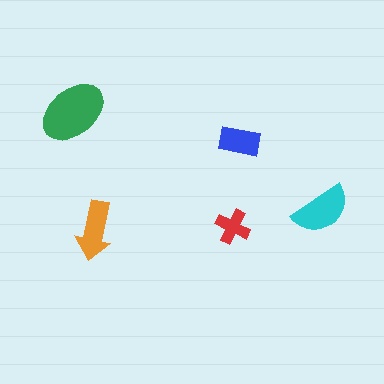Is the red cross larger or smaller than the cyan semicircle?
Smaller.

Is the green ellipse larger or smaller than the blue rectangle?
Larger.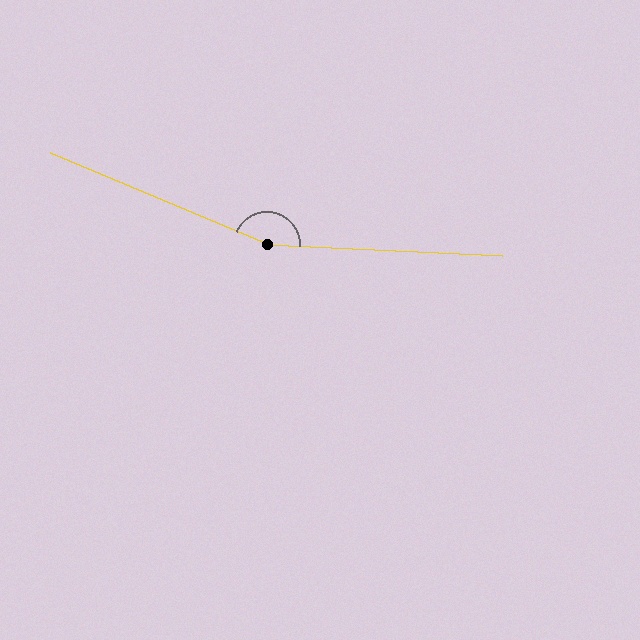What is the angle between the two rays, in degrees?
Approximately 160 degrees.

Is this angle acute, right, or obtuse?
It is obtuse.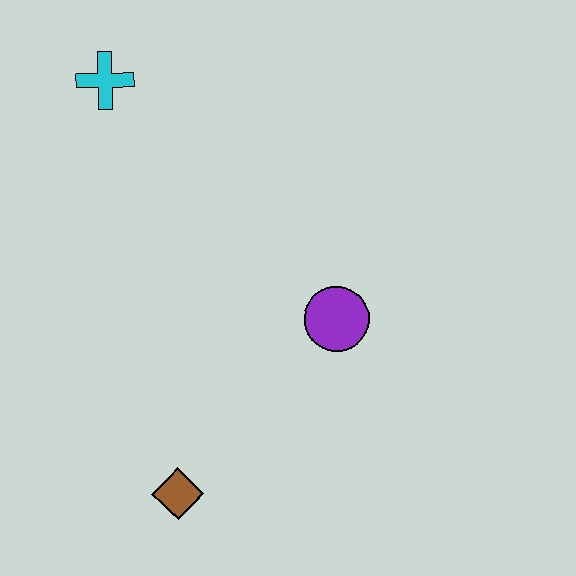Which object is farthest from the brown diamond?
The cyan cross is farthest from the brown diamond.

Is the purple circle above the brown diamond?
Yes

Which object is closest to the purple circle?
The brown diamond is closest to the purple circle.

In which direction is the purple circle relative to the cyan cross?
The purple circle is below the cyan cross.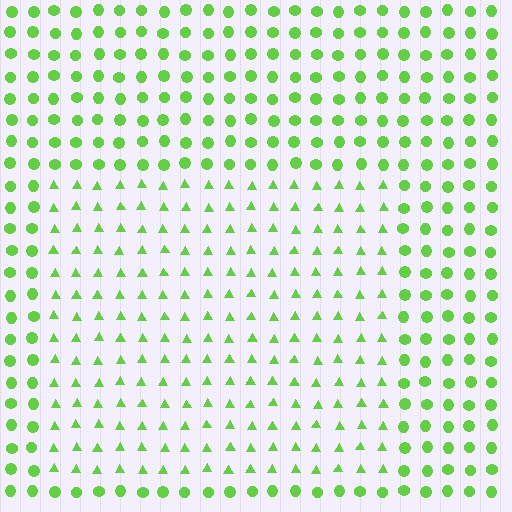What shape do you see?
I see a rectangle.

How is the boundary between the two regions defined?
The boundary is defined by a change in element shape: triangles inside vs. circles outside. All elements share the same color and spacing.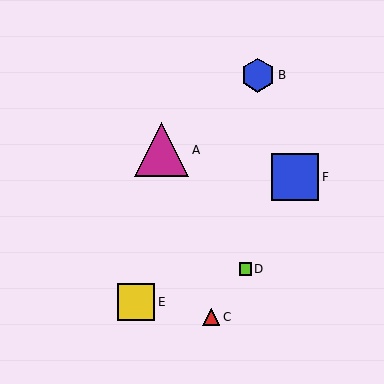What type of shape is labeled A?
Shape A is a magenta triangle.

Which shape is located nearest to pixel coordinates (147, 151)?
The magenta triangle (labeled A) at (162, 150) is nearest to that location.